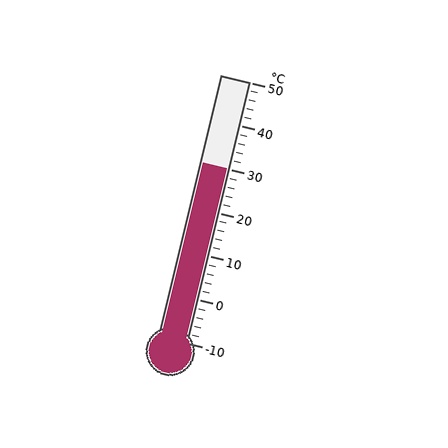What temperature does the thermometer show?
The thermometer shows approximately 30°C.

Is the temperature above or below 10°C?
The temperature is above 10°C.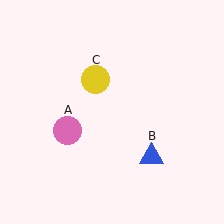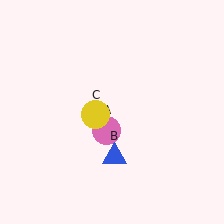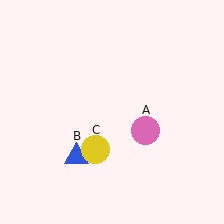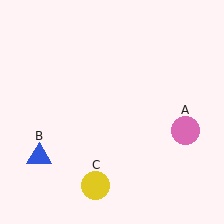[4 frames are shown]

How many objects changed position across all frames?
3 objects changed position: pink circle (object A), blue triangle (object B), yellow circle (object C).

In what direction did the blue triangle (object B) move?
The blue triangle (object B) moved left.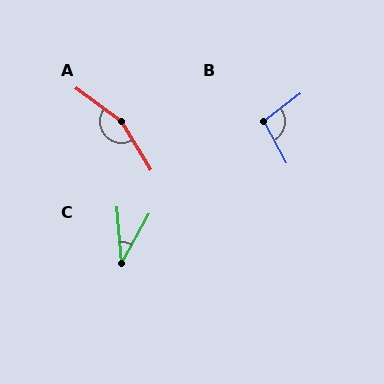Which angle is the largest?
A, at approximately 157 degrees.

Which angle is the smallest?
C, at approximately 33 degrees.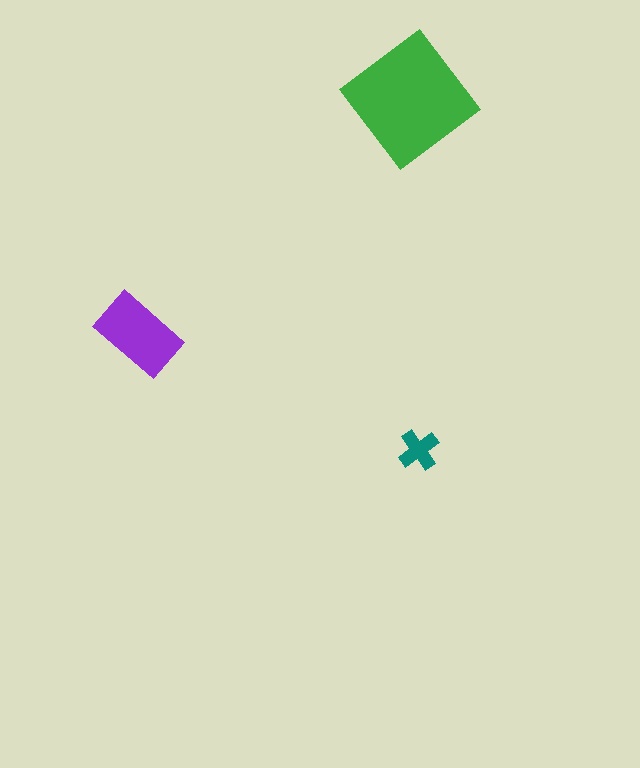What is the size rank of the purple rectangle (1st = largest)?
2nd.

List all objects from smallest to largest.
The teal cross, the purple rectangle, the green diamond.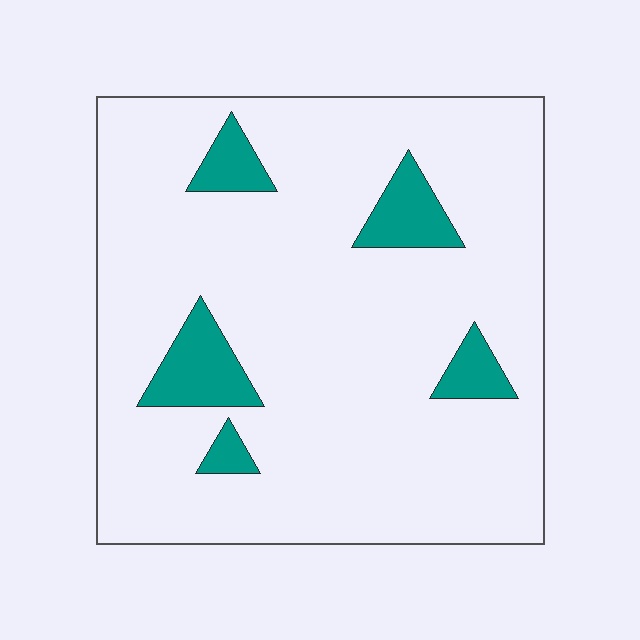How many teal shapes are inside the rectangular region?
5.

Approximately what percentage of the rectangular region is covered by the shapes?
Approximately 10%.